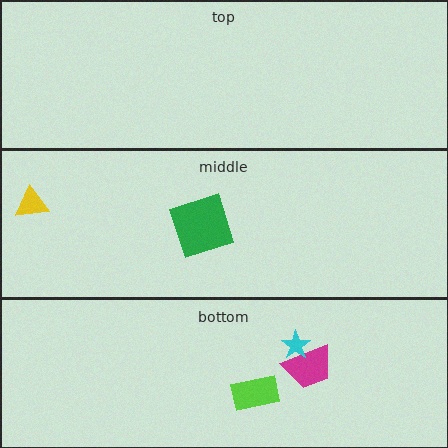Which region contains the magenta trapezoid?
The bottom region.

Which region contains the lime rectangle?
The bottom region.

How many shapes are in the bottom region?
3.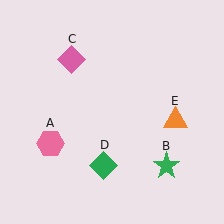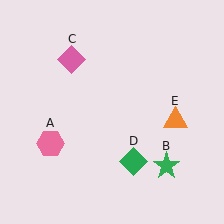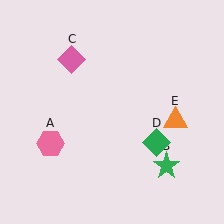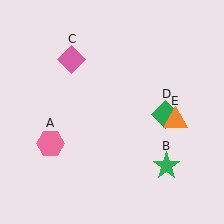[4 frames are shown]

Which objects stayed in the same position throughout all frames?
Pink hexagon (object A) and green star (object B) and pink diamond (object C) and orange triangle (object E) remained stationary.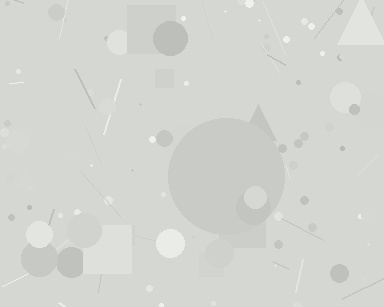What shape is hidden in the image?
A circle is hidden in the image.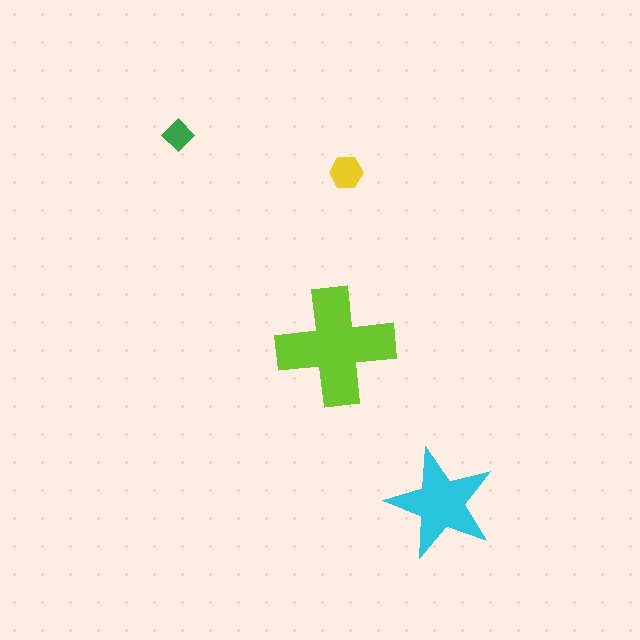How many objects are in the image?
There are 4 objects in the image.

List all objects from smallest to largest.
The green diamond, the yellow hexagon, the cyan star, the lime cross.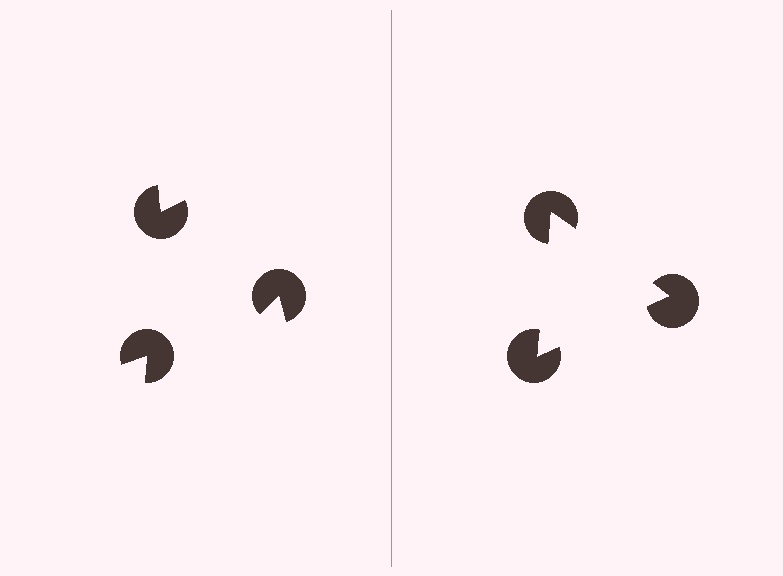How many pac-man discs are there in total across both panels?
6 — 3 on each side.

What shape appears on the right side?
An illusory triangle.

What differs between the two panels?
The pac-man discs are positioned identically on both sides; only the wedge orientations differ. On the right they align to a triangle; on the left they are misaligned.